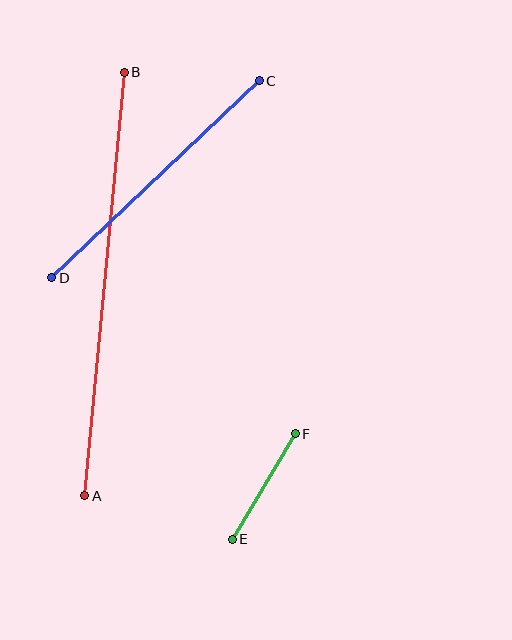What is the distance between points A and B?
The distance is approximately 425 pixels.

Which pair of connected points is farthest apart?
Points A and B are farthest apart.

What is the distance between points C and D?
The distance is approximately 286 pixels.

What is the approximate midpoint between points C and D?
The midpoint is at approximately (155, 179) pixels.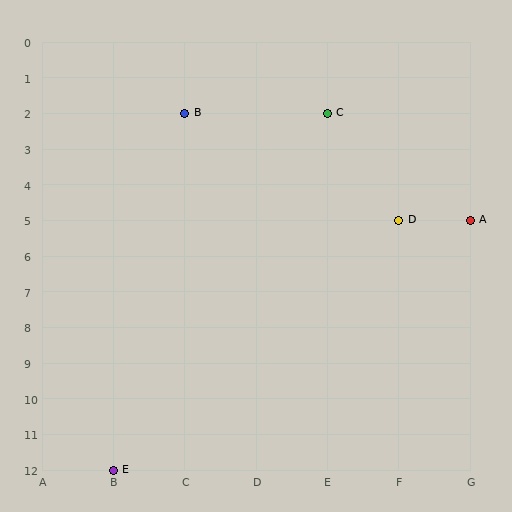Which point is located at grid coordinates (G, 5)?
Point A is at (G, 5).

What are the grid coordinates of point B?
Point B is at grid coordinates (C, 2).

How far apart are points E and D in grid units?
Points E and D are 4 columns and 7 rows apart (about 8.1 grid units diagonally).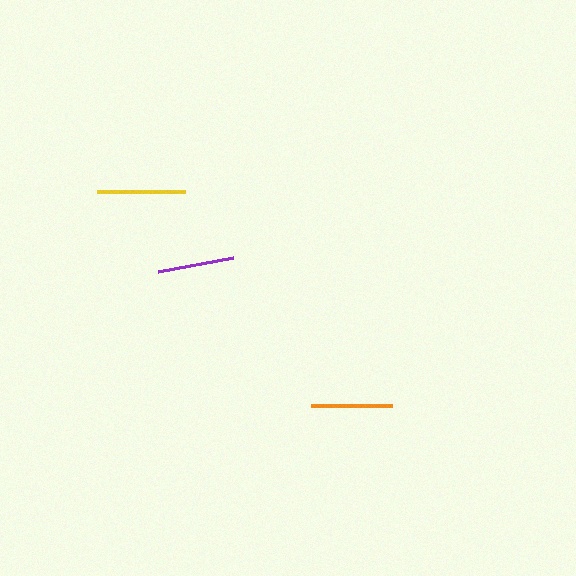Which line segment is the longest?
The yellow line is the longest at approximately 88 pixels.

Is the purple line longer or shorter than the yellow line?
The yellow line is longer than the purple line.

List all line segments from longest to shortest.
From longest to shortest: yellow, orange, purple.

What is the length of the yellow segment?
The yellow segment is approximately 88 pixels long.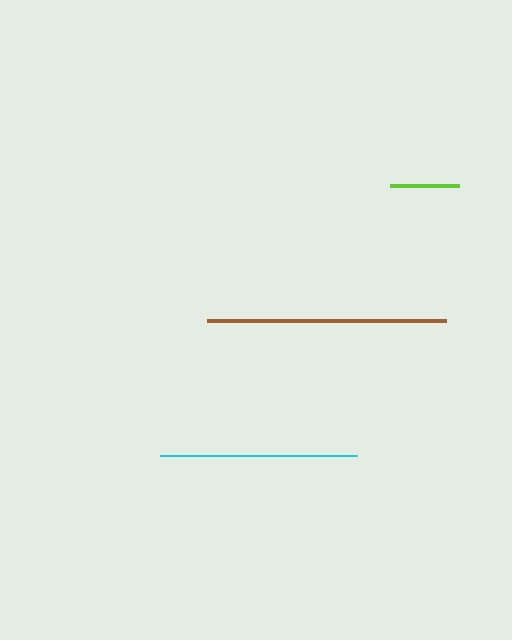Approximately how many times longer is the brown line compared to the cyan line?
The brown line is approximately 1.2 times the length of the cyan line.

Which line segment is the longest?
The brown line is the longest at approximately 240 pixels.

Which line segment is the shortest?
The lime line is the shortest at approximately 69 pixels.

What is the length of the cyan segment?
The cyan segment is approximately 197 pixels long.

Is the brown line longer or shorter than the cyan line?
The brown line is longer than the cyan line.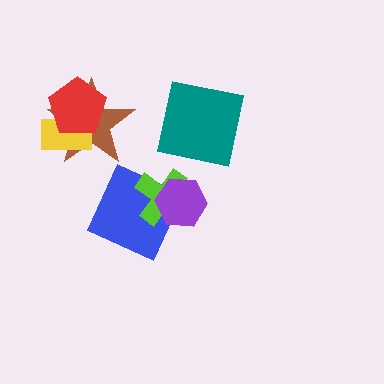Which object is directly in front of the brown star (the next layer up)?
The yellow rectangle is directly in front of the brown star.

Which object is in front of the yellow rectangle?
The red pentagon is in front of the yellow rectangle.